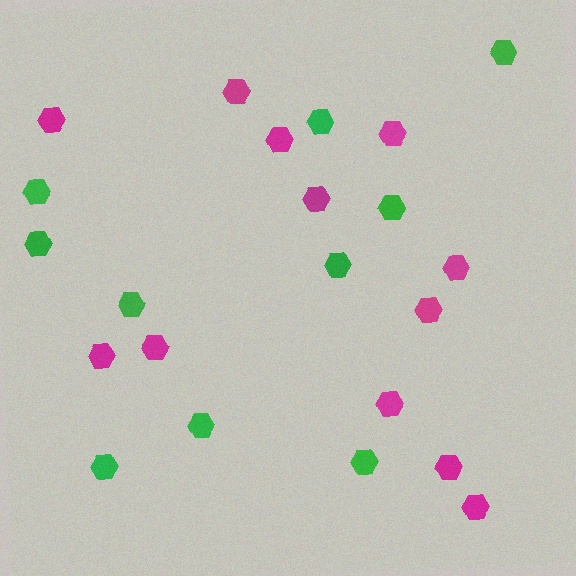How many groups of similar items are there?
There are 2 groups: one group of green hexagons (10) and one group of magenta hexagons (12).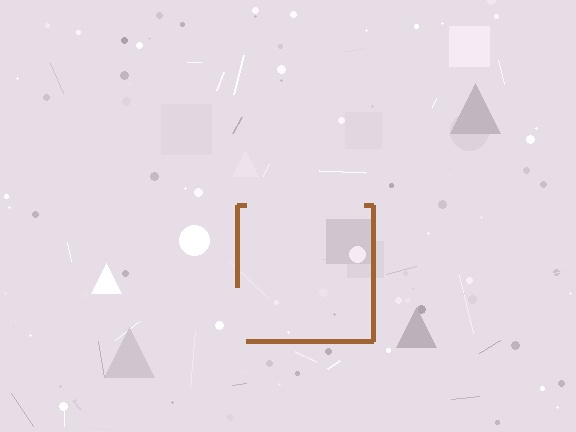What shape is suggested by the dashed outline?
The dashed outline suggests a square.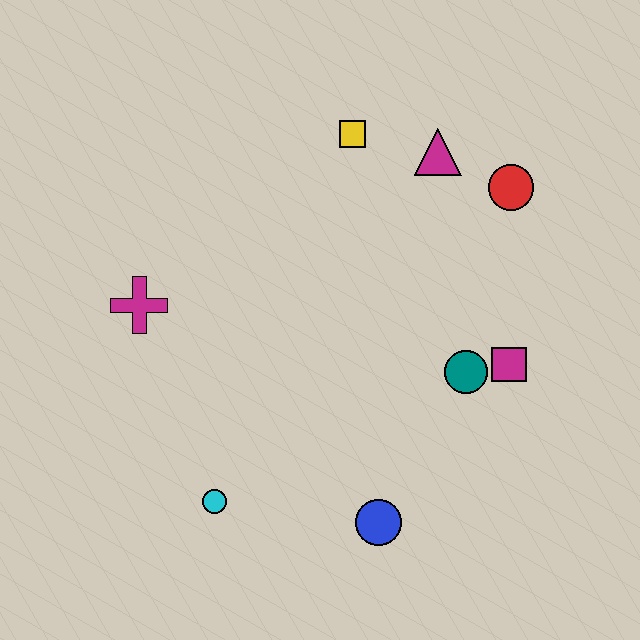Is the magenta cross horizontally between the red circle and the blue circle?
No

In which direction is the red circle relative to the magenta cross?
The red circle is to the right of the magenta cross.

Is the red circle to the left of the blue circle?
No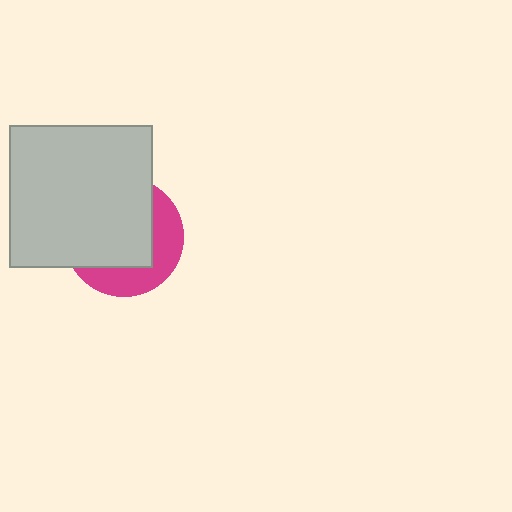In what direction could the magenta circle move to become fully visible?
The magenta circle could move toward the lower-right. That would shift it out from behind the light gray square entirely.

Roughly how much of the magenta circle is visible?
A small part of it is visible (roughly 37%).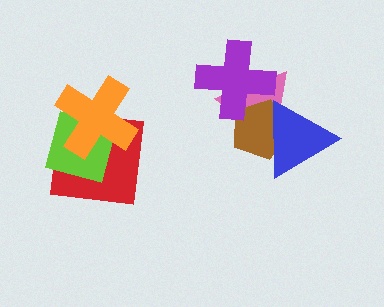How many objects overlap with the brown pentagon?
3 objects overlap with the brown pentagon.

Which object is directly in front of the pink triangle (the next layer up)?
The brown pentagon is directly in front of the pink triangle.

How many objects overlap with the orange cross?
2 objects overlap with the orange cross.